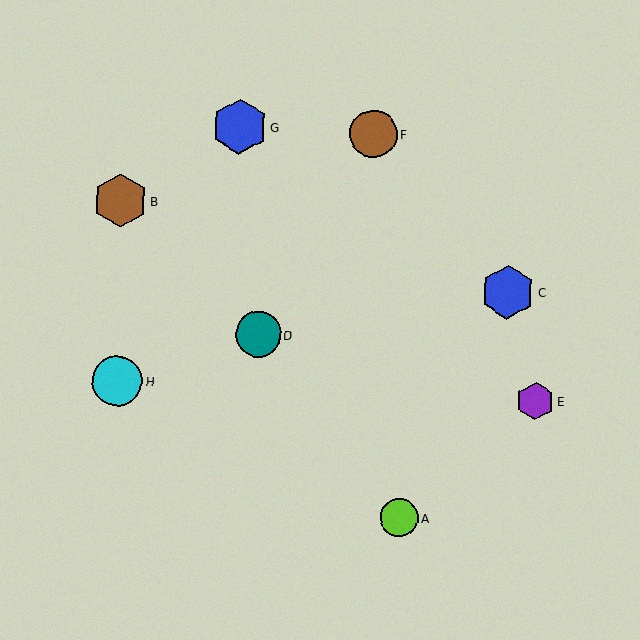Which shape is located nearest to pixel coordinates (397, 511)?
The lime circle (labeled A) at (399, 518) is nearest to that location.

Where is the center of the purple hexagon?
The center of the purple hexagon is at (535, 401).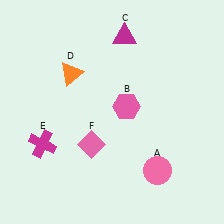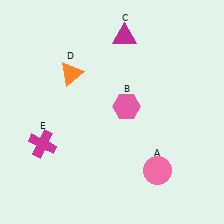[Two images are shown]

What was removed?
The pink diamond (F) was removed in Image 2.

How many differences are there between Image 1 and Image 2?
There is 1 difference between the two images.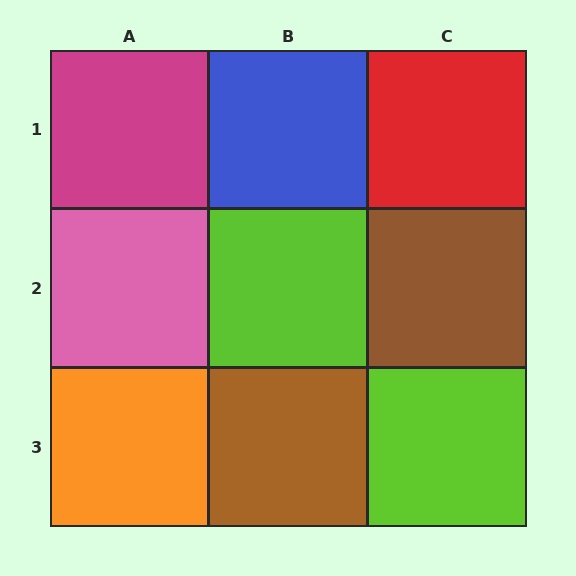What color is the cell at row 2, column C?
Brown.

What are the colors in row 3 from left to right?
Orange, brown, lime.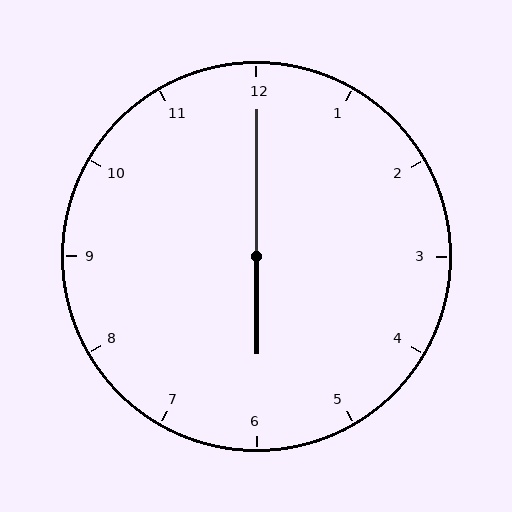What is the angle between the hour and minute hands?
Approximately 180 degrees.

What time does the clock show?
6:00.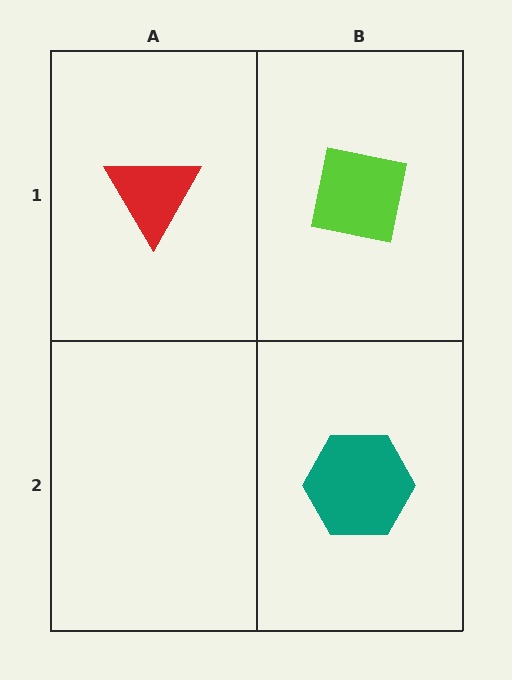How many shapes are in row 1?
2 shapes.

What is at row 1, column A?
A red triangle.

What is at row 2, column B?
A teal hexagon.